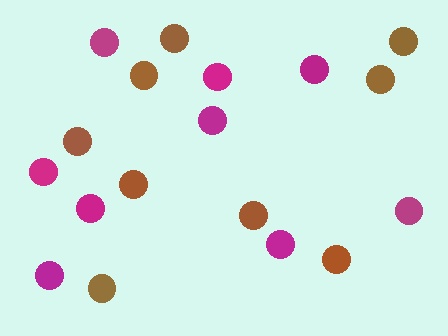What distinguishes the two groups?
There are 2 groups: one group of magenta circles (9) and one group of brown circles (9).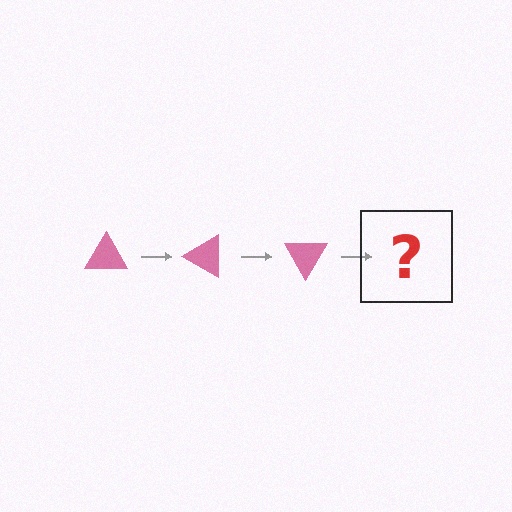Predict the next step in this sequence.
The next step is a pink triangle rotated 90 degrees.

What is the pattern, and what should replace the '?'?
The pattern is that the triangle rotates 30 degrees each step. The '?' should be a pink triangle rotated 90 degrees.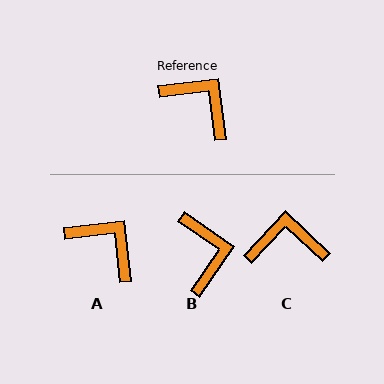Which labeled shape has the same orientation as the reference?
A.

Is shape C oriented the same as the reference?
No, it is off by about 40 degrees.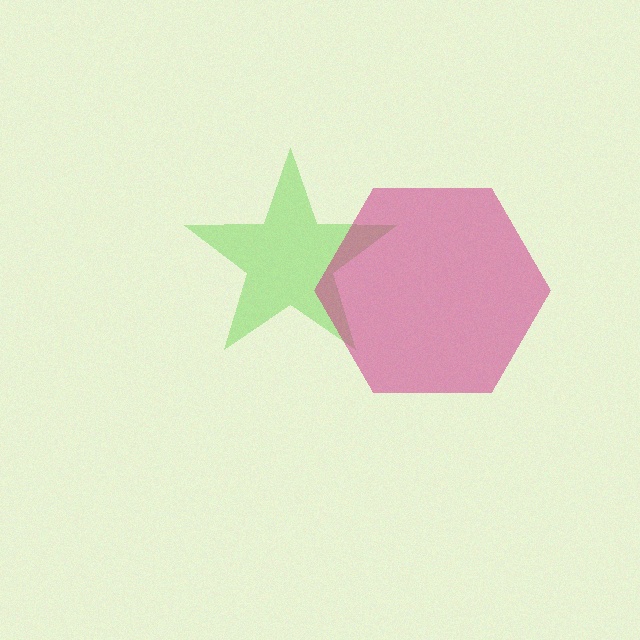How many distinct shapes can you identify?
There are 2 distinct shapes: a lime star, a magenta hexagon.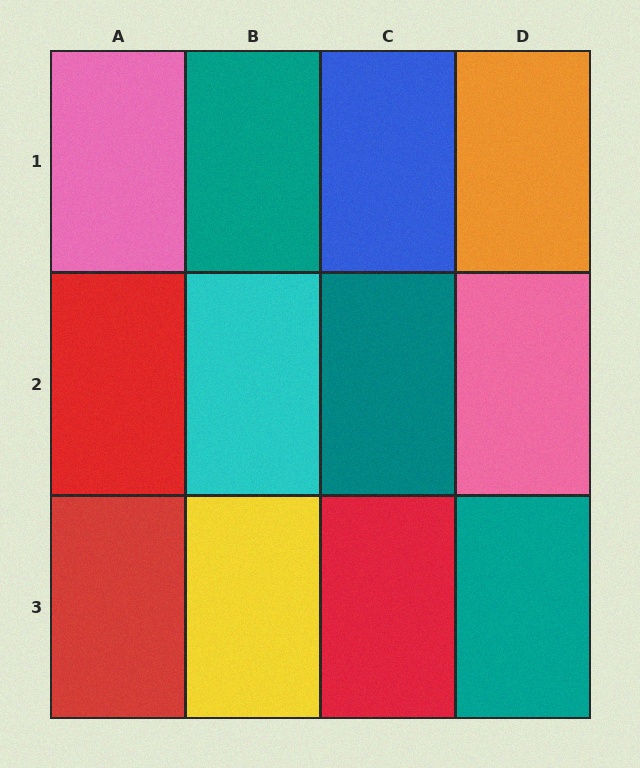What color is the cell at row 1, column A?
Pink.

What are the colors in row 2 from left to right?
Red, cyan, teal, pink.